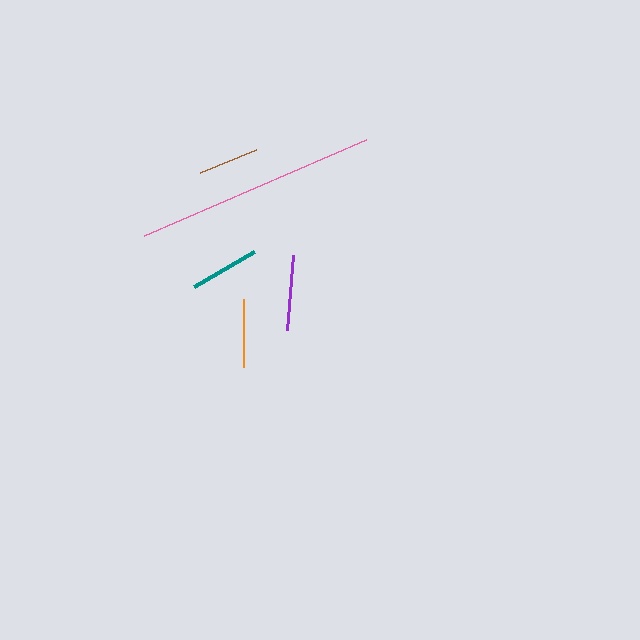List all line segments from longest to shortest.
From longest to shortest: pink, purple, teal, orange, brown.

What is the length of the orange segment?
The orange segment is approximately 68 pixels long.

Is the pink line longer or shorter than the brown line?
The pink line is longer than the brown line.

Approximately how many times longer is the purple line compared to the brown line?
The purple line is approximately 1.2 times the length of the brown line.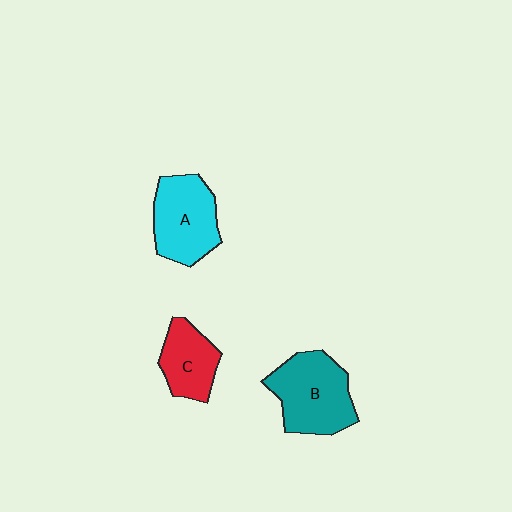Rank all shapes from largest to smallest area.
From largest to smallest: B (teal), A (cyan), C (red).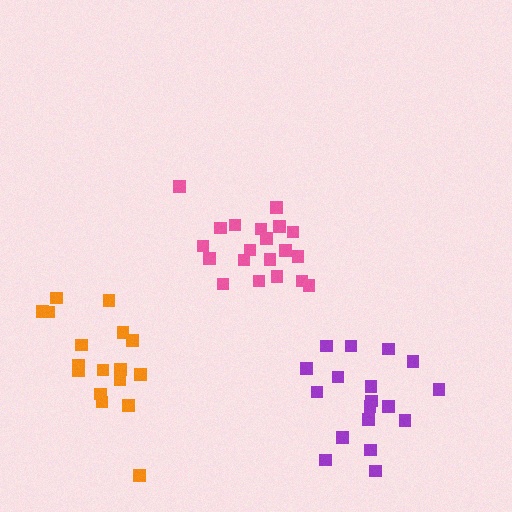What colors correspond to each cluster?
The clusters are colored: pink, purple, orange.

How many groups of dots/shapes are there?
There are 3 groups.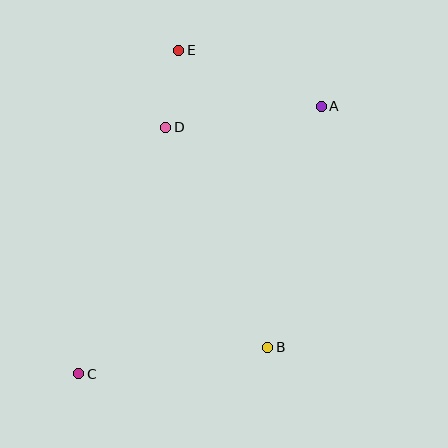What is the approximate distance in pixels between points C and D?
The distance between C and D is approximately 261 pixels.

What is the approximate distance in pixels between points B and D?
The distance between B and D is approximately 243 pixels.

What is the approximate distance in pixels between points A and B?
The distance between A and B is approximately 247 pixels.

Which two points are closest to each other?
Points D and E are closest to each other.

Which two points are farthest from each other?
Points A and C are farthest from each other.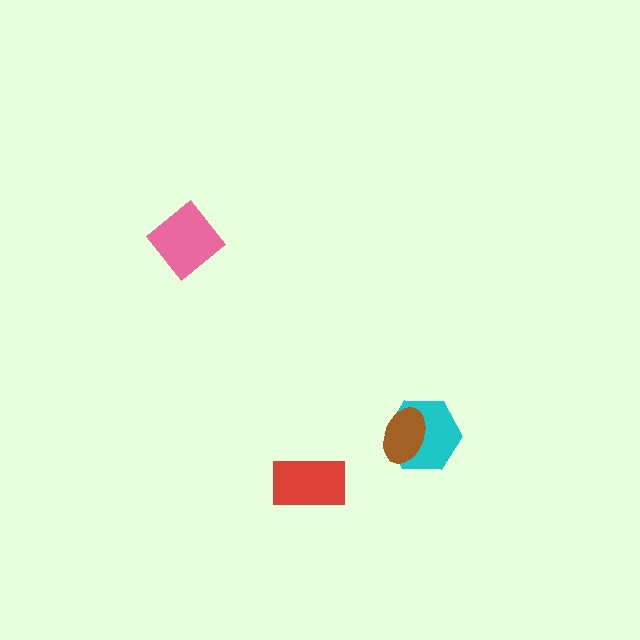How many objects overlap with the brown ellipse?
1 object overlaps with the brown ellipse.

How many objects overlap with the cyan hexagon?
1 object overlaps with the cyan hexagon.